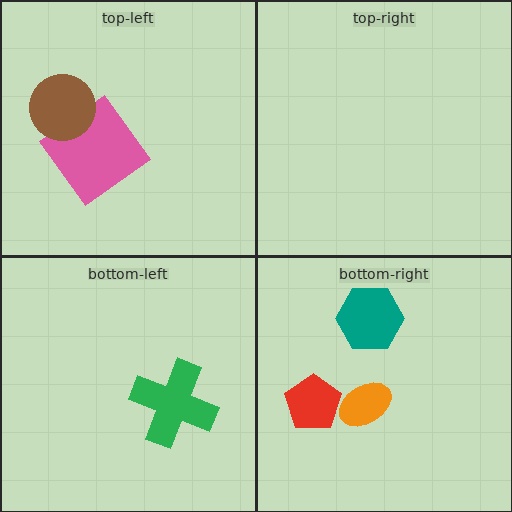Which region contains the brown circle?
The top-left region.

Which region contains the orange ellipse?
The bottom-right region.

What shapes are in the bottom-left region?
The green cross.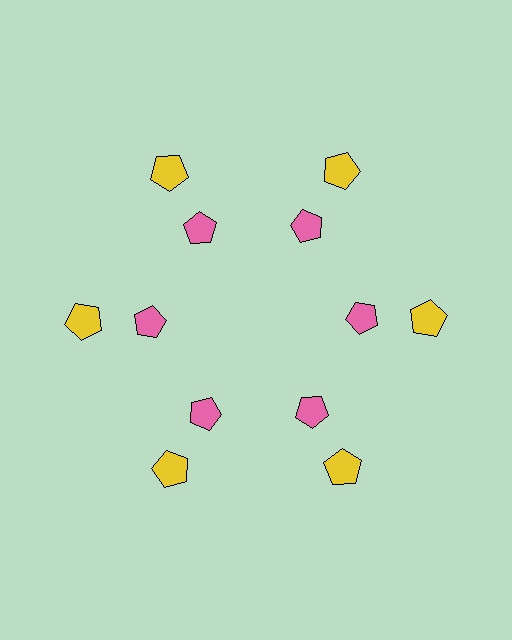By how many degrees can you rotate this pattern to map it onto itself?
The pattern maps onto itself every 60 degrees of rotation.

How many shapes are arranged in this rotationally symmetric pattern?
There are 12 shapes, arranged in 6 groups of 2.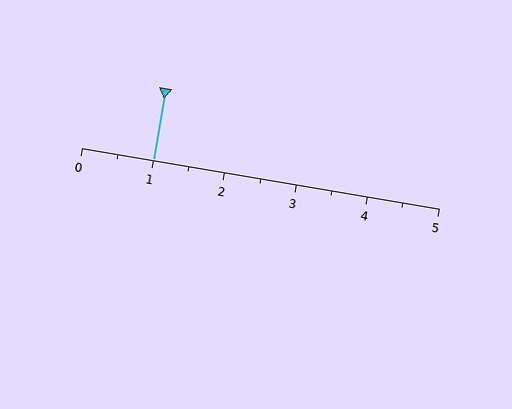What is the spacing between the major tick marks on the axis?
The major ticks are spaced 1 apart.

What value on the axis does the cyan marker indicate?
The marker indicates approximately 1.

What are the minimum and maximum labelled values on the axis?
The axis runs from 0 to 5.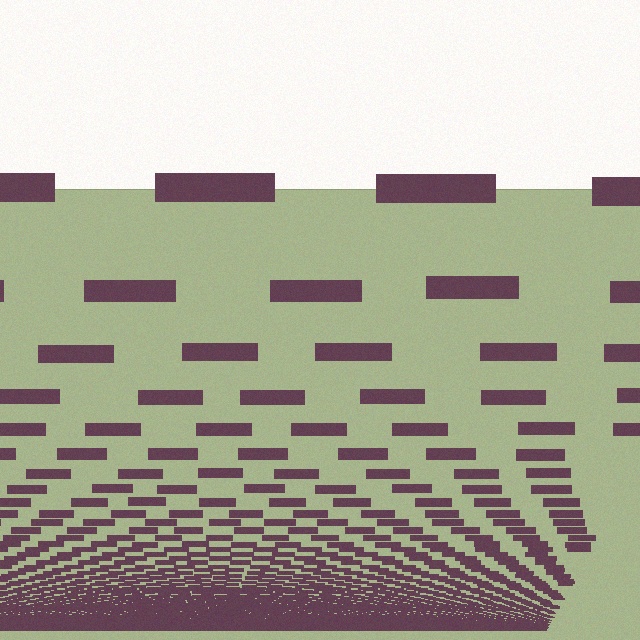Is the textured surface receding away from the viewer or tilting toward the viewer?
The surface appears to tilt toward the viewer. Texture elements get larger and sparser toward the top.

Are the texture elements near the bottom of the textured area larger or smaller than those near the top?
Smaller. The gradient is inverted — elements near the bottom are smaller and denser.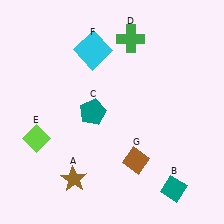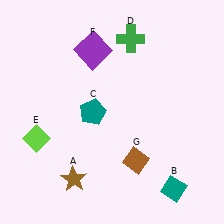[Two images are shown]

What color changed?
The square (F) changed from cyan in Image 1 to purple in Image 2.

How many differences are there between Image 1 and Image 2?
There is 1 difference between the two images.